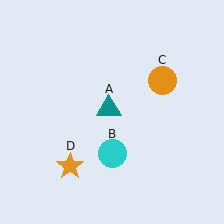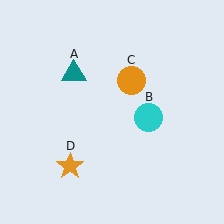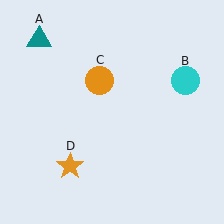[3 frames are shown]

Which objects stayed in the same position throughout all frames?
Orange star (object D) remained stationary.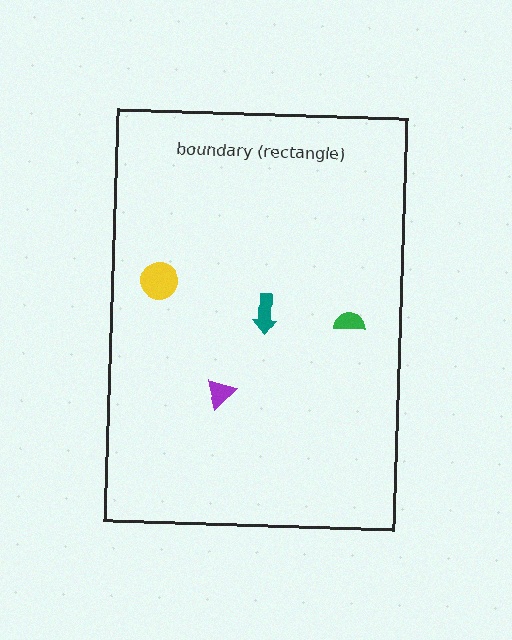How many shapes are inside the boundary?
4 inside, 0 outside.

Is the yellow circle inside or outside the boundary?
Inside.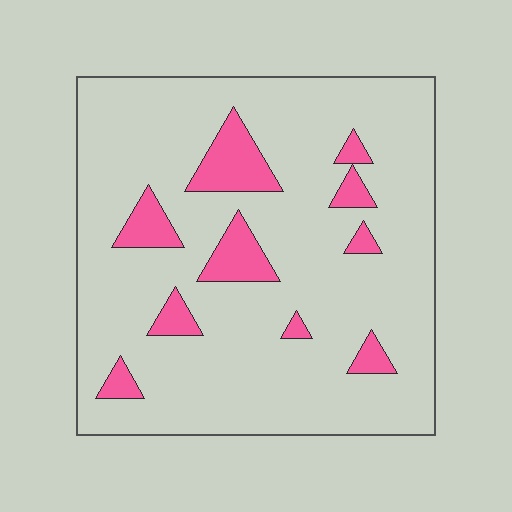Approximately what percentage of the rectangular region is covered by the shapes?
Approximately 15%.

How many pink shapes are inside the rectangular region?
10.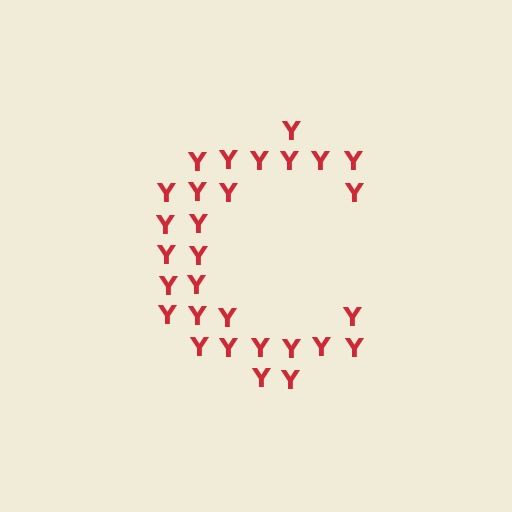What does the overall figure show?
The overall figure shows the letter C.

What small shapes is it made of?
It is made of small letter Y's.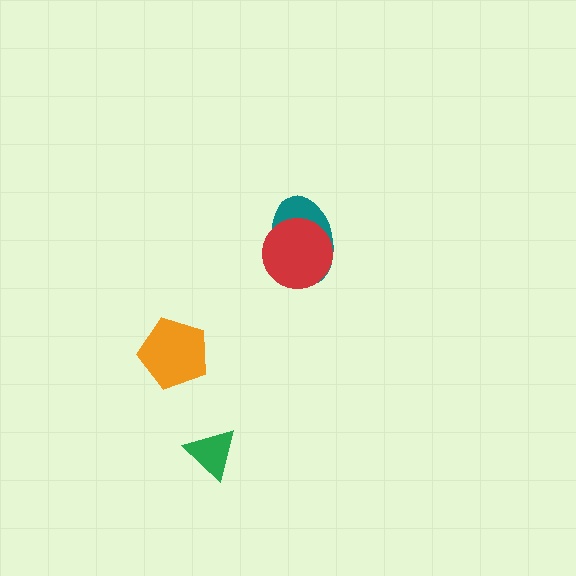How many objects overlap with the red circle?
1 object overlaps with the red circle.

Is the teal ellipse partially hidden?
Yes, it is partially covered by another shape.